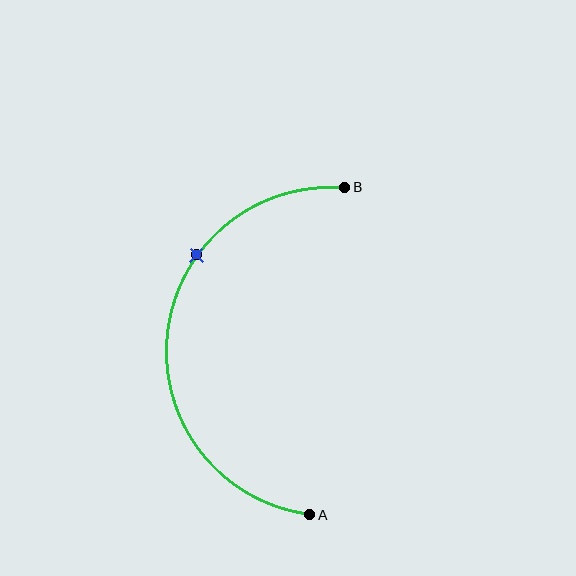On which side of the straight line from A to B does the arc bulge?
The arc bulges to the left of the straight line connecting A and B.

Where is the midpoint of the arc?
The arc midpoint is the point on the curve farthest from the straight line joining A and B. It sits to the left of that line.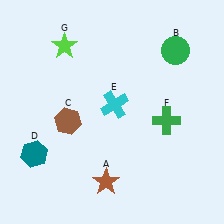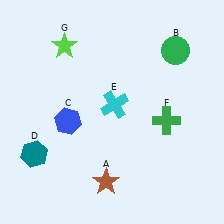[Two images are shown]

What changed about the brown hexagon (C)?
In Image 1, C is brown. In Image 2, it changed to blue.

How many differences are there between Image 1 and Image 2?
There is 1 difference between the two images.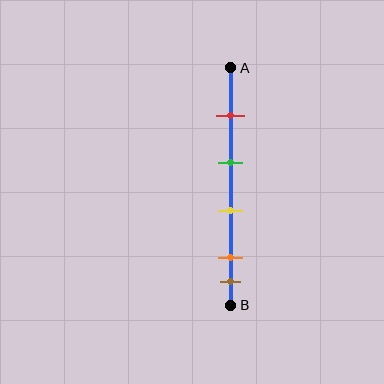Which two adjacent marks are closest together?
The orange and brown marks are the closest adjacent pair.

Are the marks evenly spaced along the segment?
No, the marks are not evenly spaced.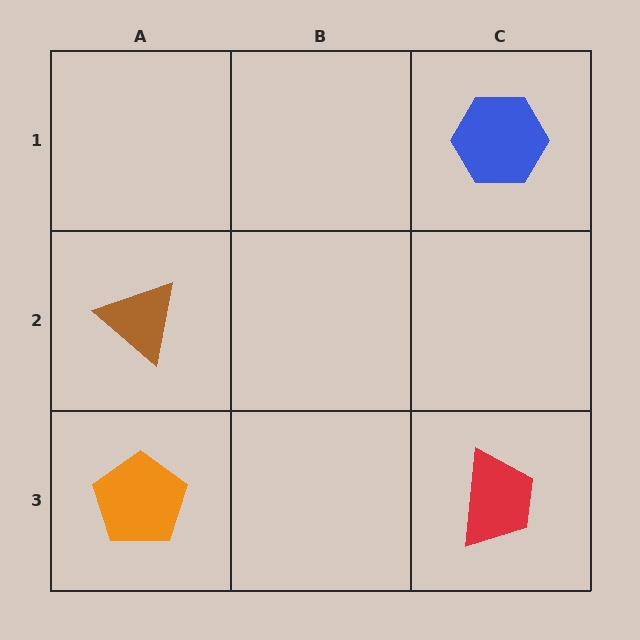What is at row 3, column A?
An orange pentagon.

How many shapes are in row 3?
2 shapes.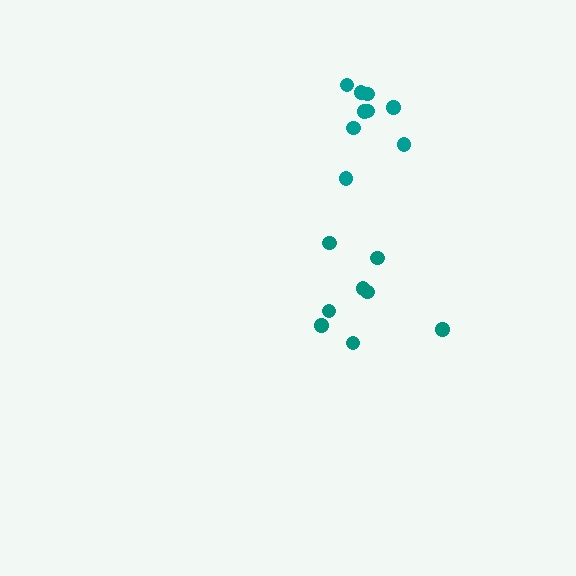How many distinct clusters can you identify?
There are 2 distinct clusters.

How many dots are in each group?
Group 1: 8 dots, Group 2: 9 dots (17 total).